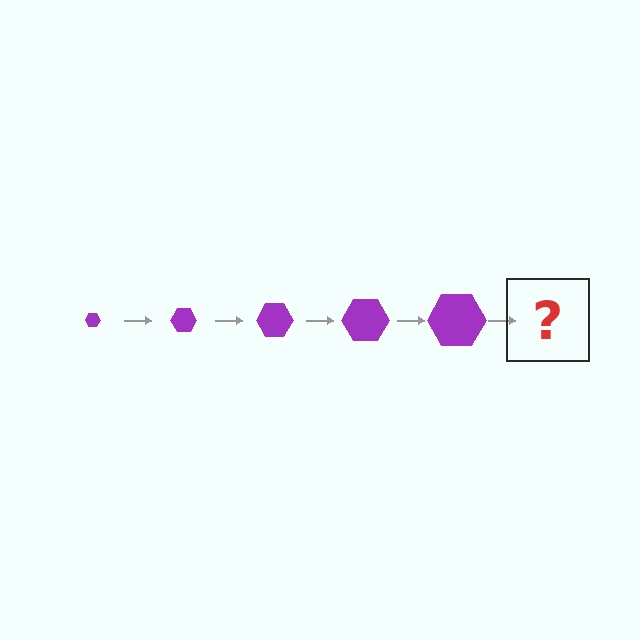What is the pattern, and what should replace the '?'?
The pattern is that the hexagon gets progressively larger each step. The '?' should be a purple hexagon, larger than the previous one.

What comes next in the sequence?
The next element should be a purple hexagon, larger than the previous one.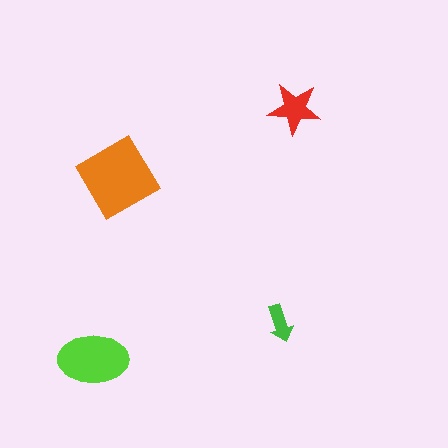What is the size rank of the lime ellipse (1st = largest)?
2nd.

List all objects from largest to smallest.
The orange diamond, the lime ellipse, the red star, the green arrow.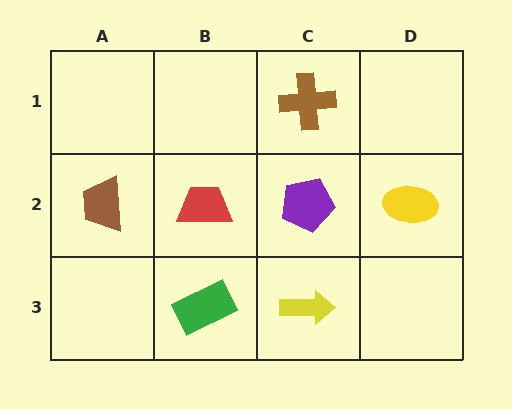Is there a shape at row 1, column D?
No, that cell is empty.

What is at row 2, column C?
A purple pentagon.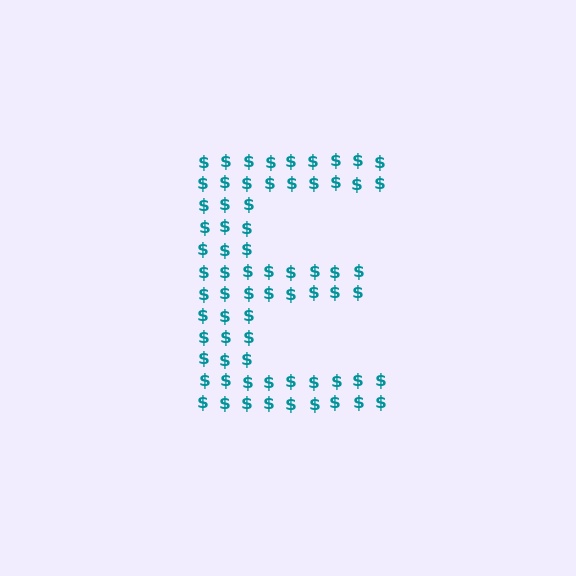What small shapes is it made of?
It is made of small dollar signs.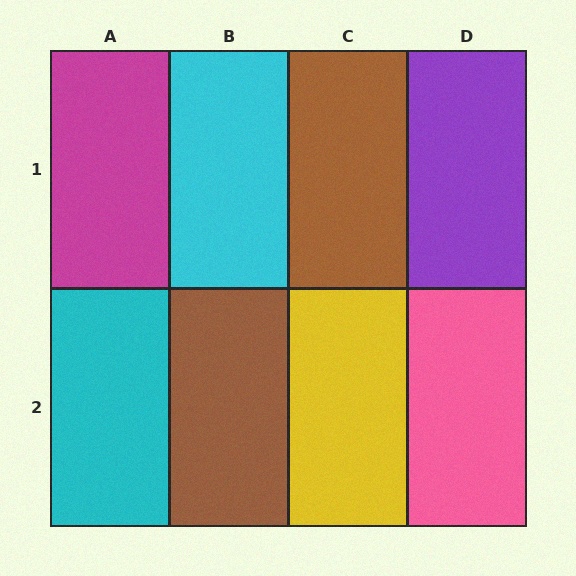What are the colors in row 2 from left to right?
Cyan, brown, yellow, pink.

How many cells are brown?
2 cells are brown.